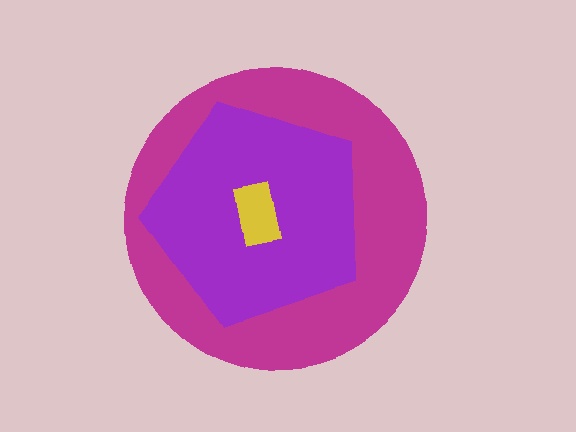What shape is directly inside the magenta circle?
The purple pentagon.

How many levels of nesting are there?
3.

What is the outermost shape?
The magenta circle.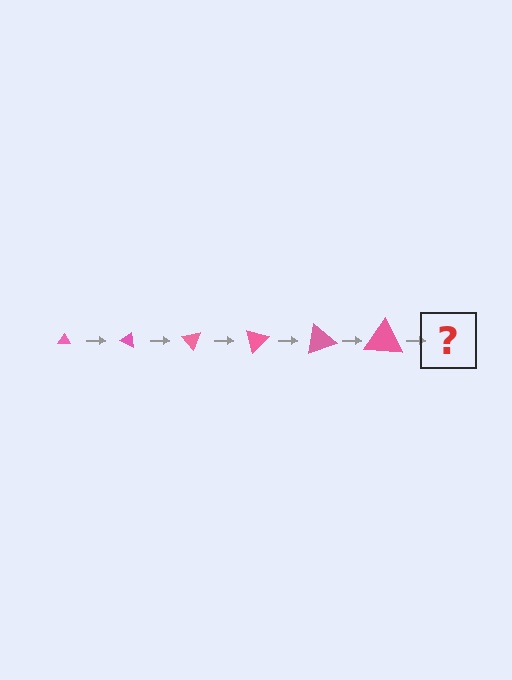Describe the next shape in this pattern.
It should be a triangle, larger than the previous one and rotated 150 degrees from the start.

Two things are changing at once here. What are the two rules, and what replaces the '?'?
The two rules are that the triangle grows larger each step and it rotates 25 degrees each step. The '?' should be a triangle, larger than the previous one and rotated 150 degrees from the start.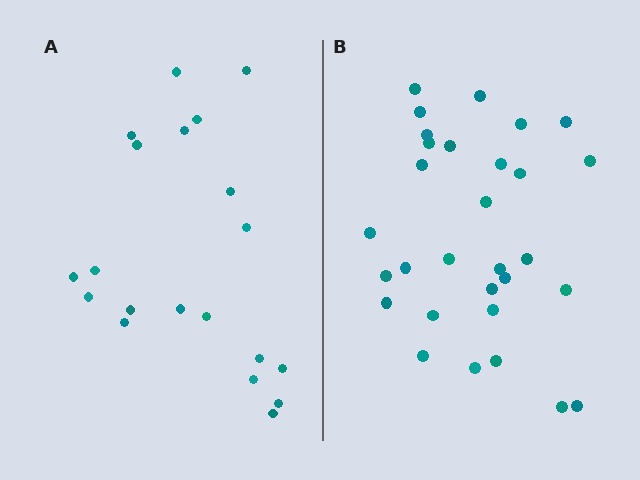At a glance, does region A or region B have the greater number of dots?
Region B (the right region) has more dots.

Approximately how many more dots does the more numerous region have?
Region B has roughly 10 or so more dots than region A.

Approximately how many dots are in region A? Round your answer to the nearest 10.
About 20 dots.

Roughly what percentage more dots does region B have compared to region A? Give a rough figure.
About 50% more.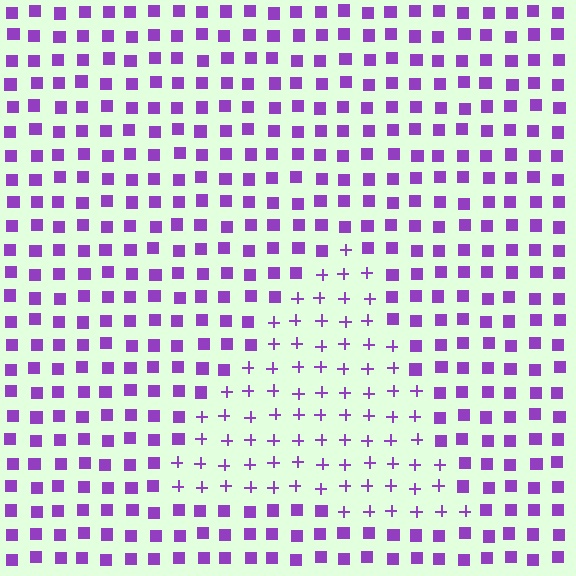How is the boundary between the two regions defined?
The boundary is defined by a change in element shape: plus signs inside vs. squares outside. All elements share the same color and spacing.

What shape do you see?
I see a triangle.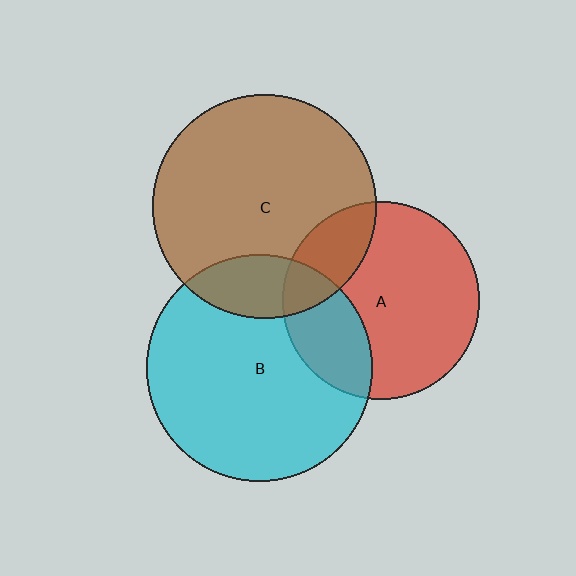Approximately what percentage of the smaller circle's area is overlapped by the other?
Approximately 25%.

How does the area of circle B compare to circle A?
Approximately 1.3 times.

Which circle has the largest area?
Circle B (cyan).